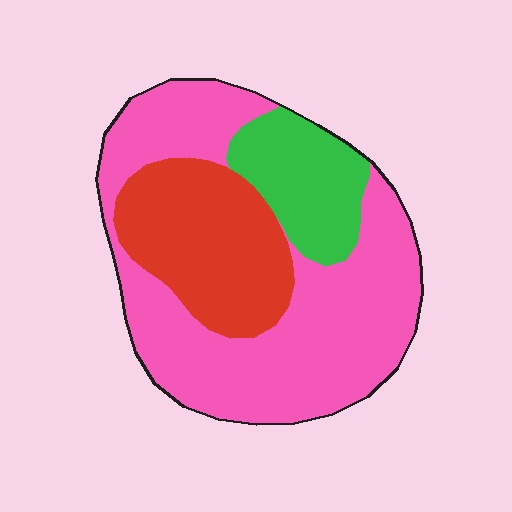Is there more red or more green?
Red.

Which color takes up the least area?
Green, at roughly 15%.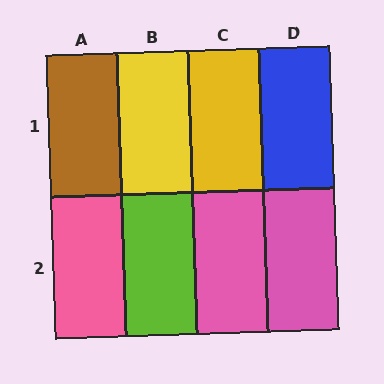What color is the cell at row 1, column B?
Yellow.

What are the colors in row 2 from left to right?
Pink, lime, pink, pink.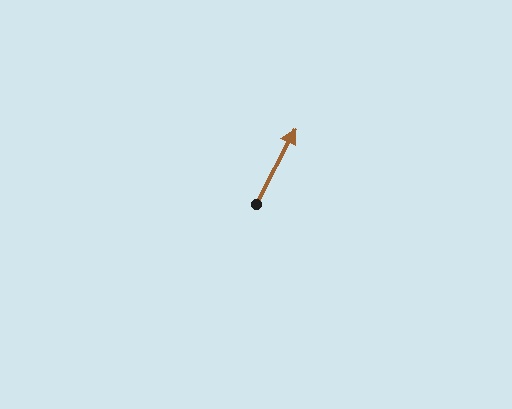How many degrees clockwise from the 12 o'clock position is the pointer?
Approximately 27 degrees.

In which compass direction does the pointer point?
Northeast.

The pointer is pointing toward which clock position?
Roughly 1 o'clock.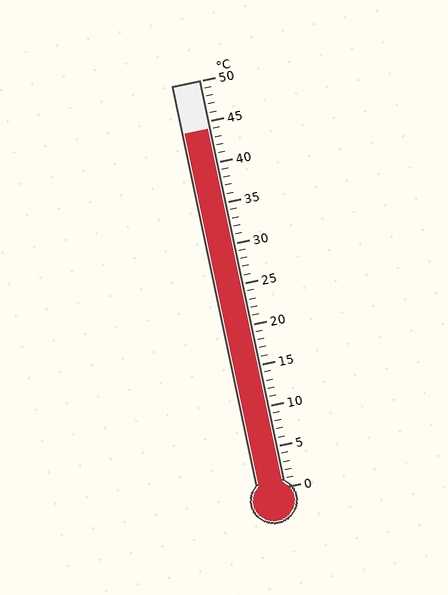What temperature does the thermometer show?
The thermometer shows approximately 44°C.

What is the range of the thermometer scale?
The thermometer scale ranges from 0°C to 50°C.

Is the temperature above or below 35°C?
The temperature is above 35°C.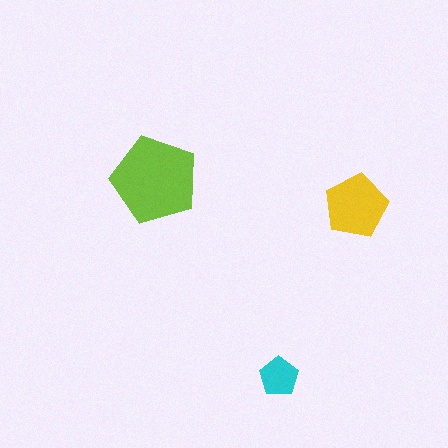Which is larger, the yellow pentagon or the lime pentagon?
The lime one.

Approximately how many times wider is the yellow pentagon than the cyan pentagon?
About 1.5 times wider.